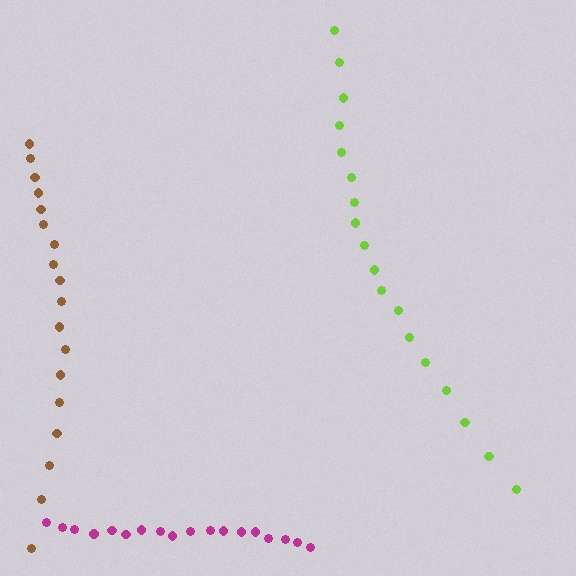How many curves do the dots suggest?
There are 3 distinct paths.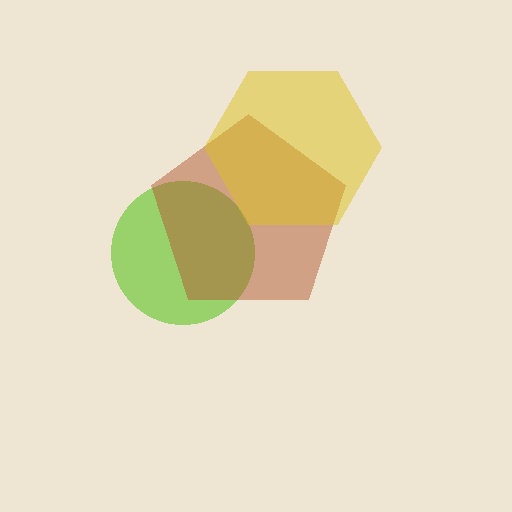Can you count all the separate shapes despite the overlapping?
Yes, there are 3 separate shapes.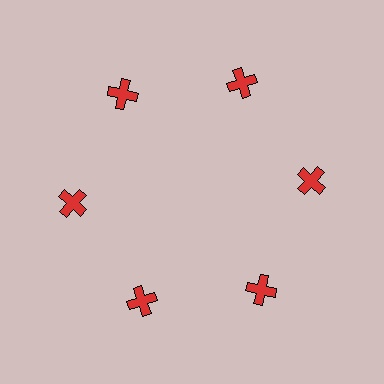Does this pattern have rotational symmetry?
Yes, this pattern has 6-fold rotational symmetry. It looks the same after rotating 60 degrees around the center.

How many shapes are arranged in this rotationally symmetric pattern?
There are 6 shapes, arranged in 6 groups of 1.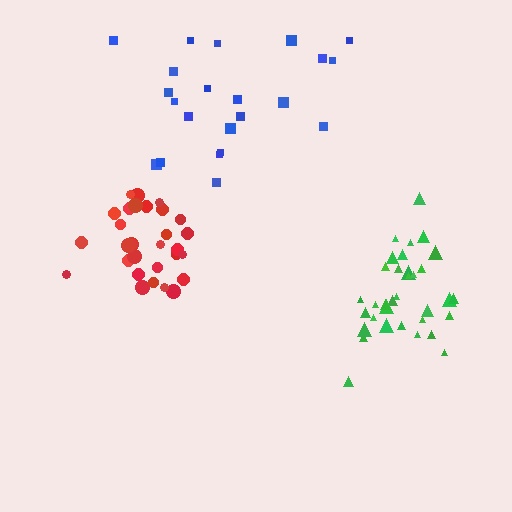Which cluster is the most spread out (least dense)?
Blue.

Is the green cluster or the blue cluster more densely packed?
Green.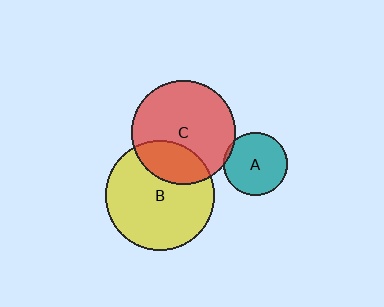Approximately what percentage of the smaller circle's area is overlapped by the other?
Approximately 25%.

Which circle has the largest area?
Circle B (yellow).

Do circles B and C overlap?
Yes.